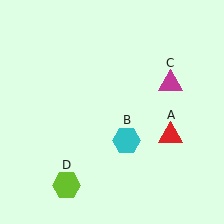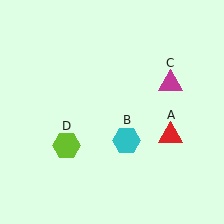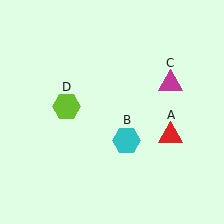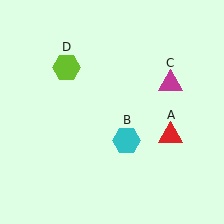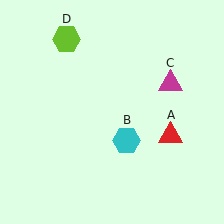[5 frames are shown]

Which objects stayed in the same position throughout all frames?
Red triangle (object A) and cyan hexagon (object B) and magenta triangle (object C) remained stationary.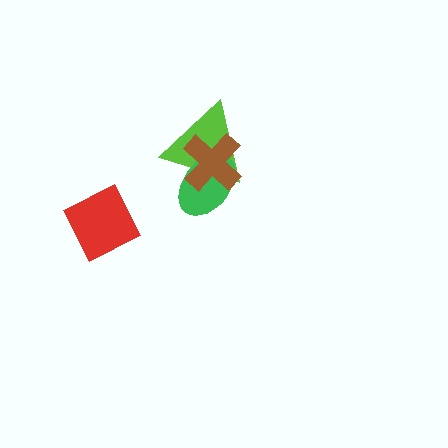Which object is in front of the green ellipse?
The brown cross is in front of the green ellipse.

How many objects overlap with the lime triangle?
2 objects overlap with the lime triangle.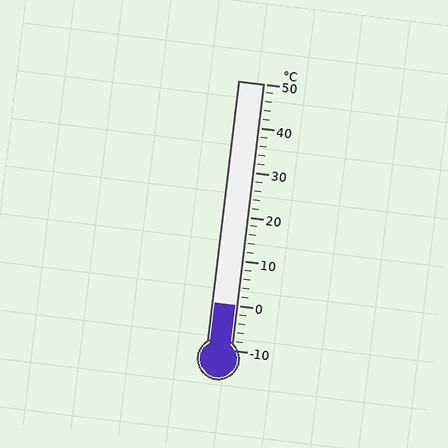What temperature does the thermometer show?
The thermometer shows approximately 0°C.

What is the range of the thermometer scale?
The thermometer scale ranges from -10°C to 50°C.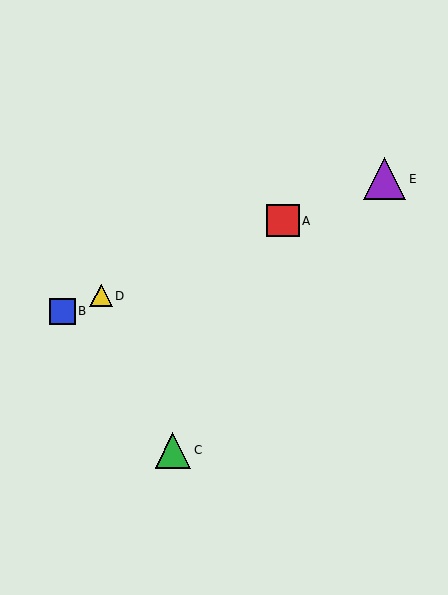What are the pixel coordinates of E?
Object E is at (384, 179).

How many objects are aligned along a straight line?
4 objects (A, B, D, E) are aligned along a straight line.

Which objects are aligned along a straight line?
Objects A, B, D, E are aligned along a straight line.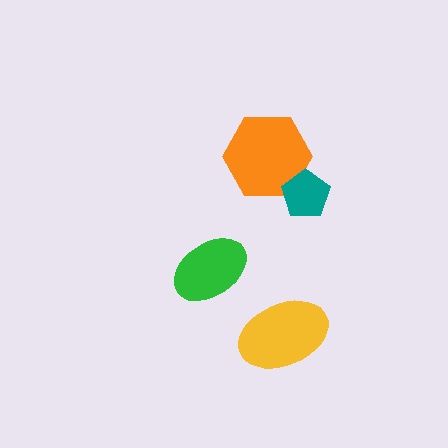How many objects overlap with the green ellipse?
0 objects overlap with the green ellipse.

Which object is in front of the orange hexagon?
The teal pentagon is in front of the orange hexagon.